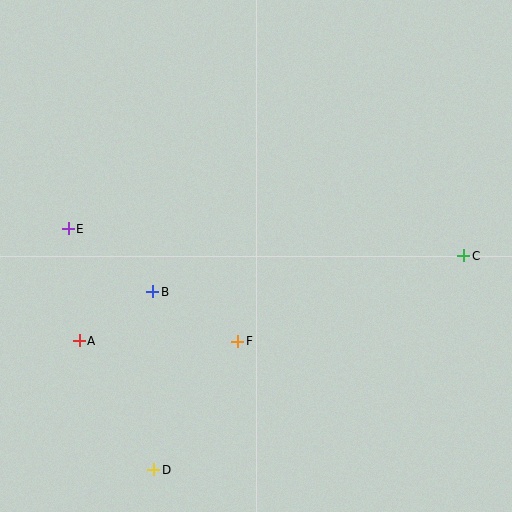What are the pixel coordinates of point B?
Point B is at (153, 292).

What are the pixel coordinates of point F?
Point F is at (238, 341).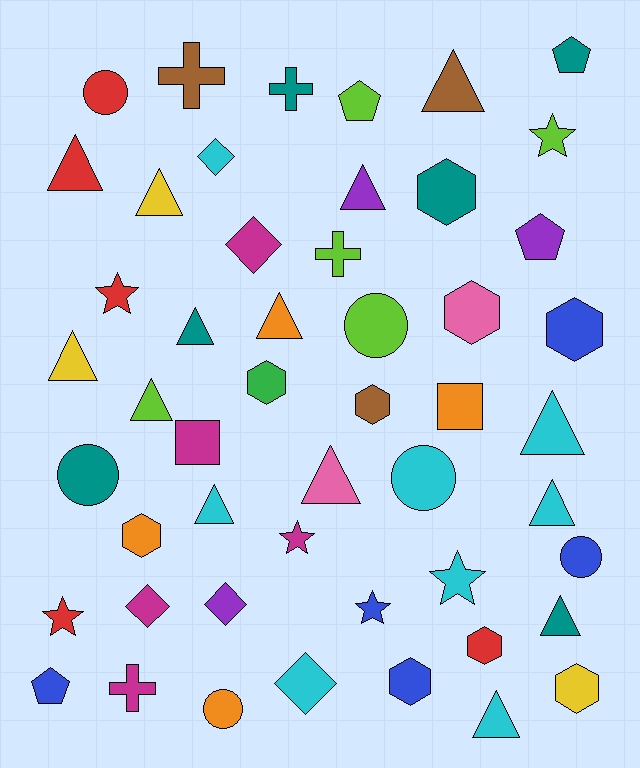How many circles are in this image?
There are 6 circles.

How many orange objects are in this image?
There are 4 orange objects.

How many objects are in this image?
There are 50 objects.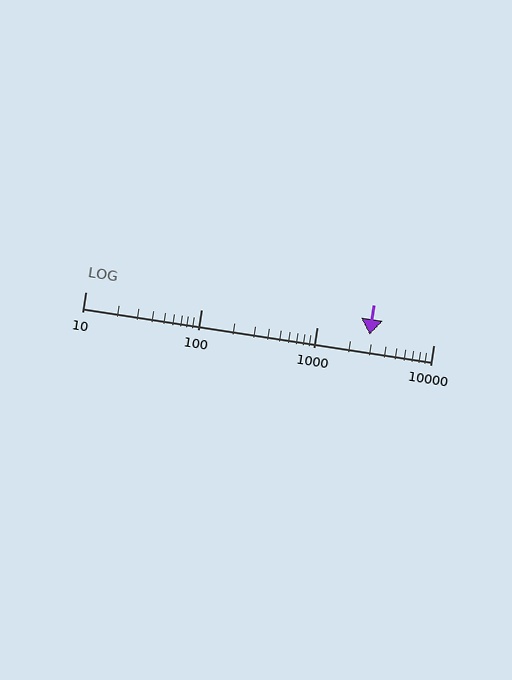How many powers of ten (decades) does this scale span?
The scale spans 3 decades, from 10 to 10000.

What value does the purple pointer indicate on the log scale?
The pointer indicates approximately 2800.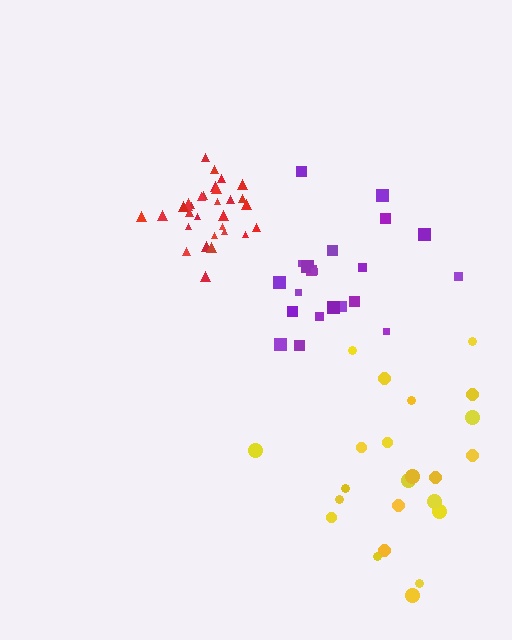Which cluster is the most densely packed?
Red.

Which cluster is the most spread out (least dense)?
Yellow.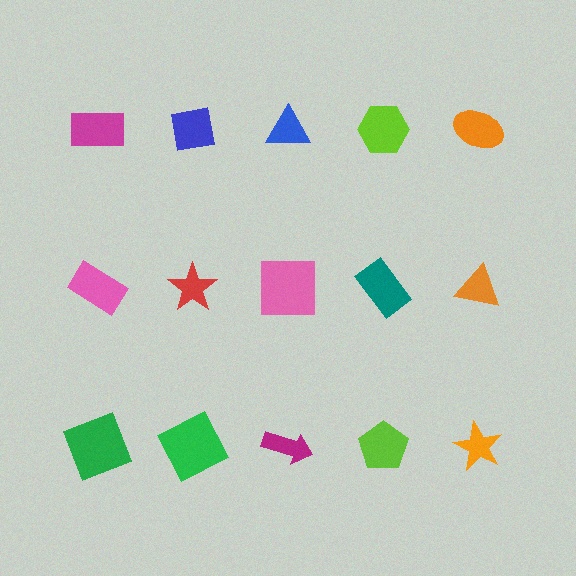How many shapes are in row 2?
5 shapes.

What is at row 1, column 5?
An orange ellipse.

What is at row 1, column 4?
A lime hexagon.